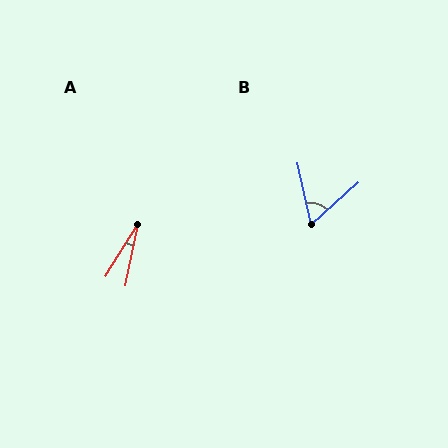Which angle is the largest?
B, at approximately 60 degrees.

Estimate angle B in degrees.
Approximately 60 degrees.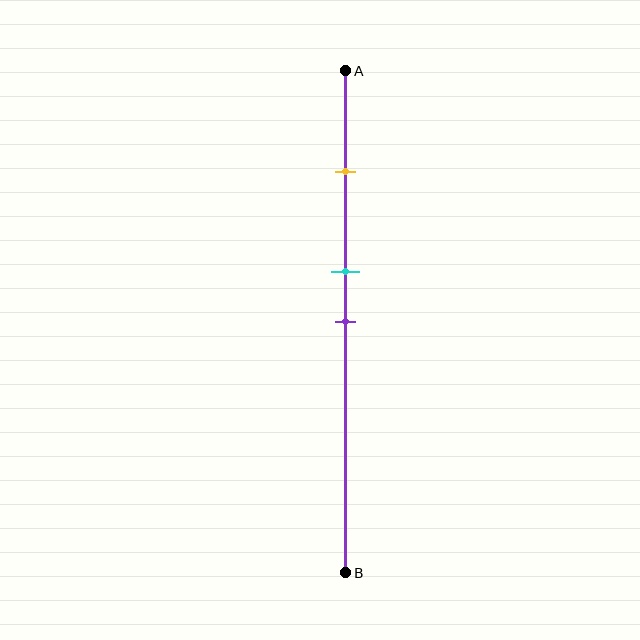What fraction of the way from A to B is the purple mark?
The purple mark is approximately 50% (0.5) of the way from A to B.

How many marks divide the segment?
There are 3 marks dividing the segment.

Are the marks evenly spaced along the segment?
No, the marks are not evenly spaced.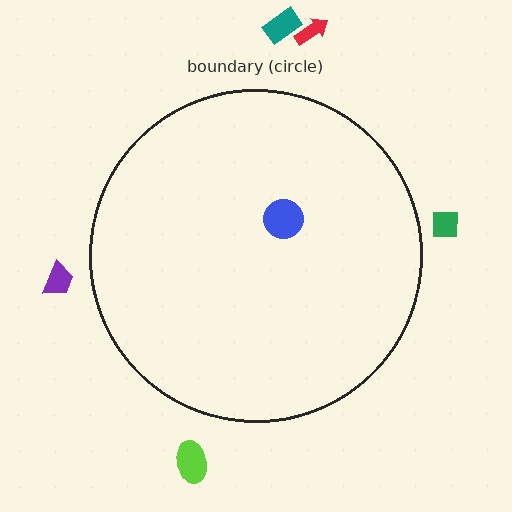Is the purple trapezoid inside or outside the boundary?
Outside.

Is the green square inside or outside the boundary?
Outside.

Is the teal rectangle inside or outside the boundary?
Outside.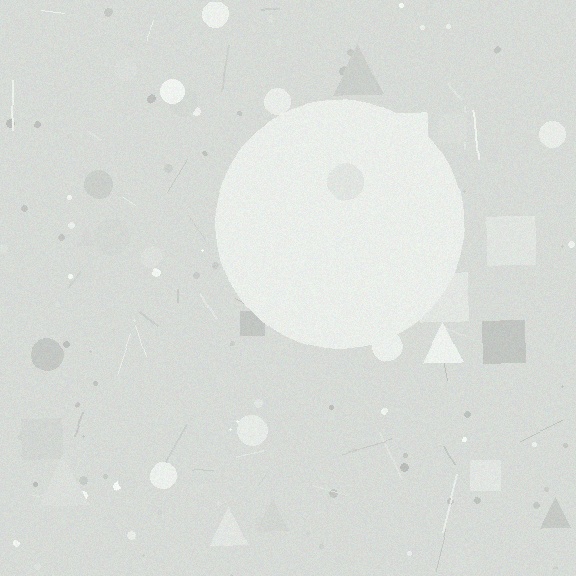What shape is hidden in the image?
A circle is hidden in the image.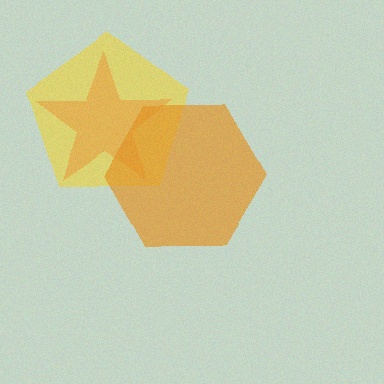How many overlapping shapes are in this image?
There are 3 overlapping shapes in the image.